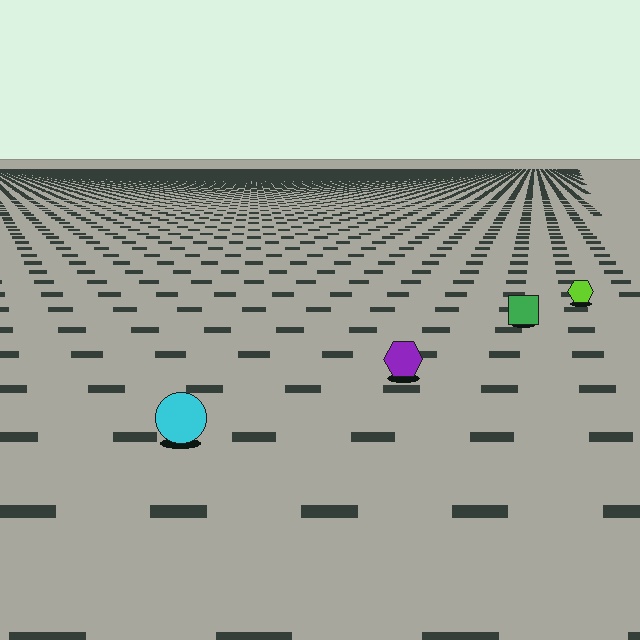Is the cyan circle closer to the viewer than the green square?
Yes. The cyan circle is closer — you can tell from the texture gradient: the ground texture is coarser near it.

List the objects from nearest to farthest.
From nearest to farthest: the cyan circle, the purple hexagon, the green square, the lime hexagon.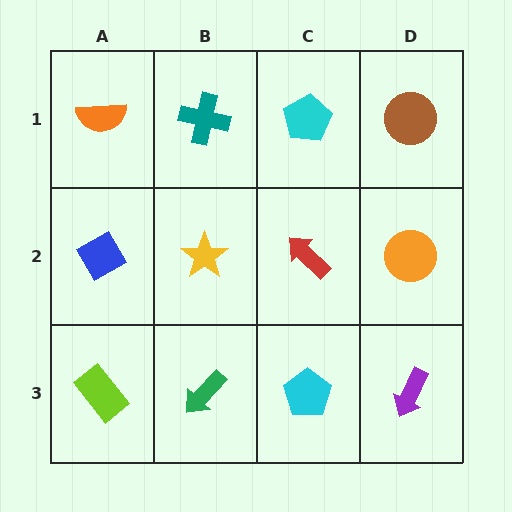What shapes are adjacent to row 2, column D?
A brown circle (row 1, column D), a purple arrow (row 3, column D), a red arrow (row 2, column C).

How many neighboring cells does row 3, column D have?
2.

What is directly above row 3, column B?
A yellow star.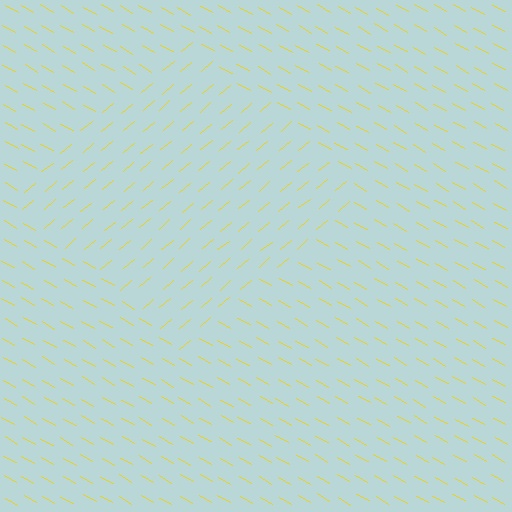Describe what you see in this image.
The image is filled with small yellow line segments. A diamond region in the image has lines oriented differently from the surrounding lines, creating a visible texture boundary.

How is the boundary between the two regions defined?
The boundary is defined purely by a change in line orientation (approximately 70 degrees difference). All lines are the same color and thickness.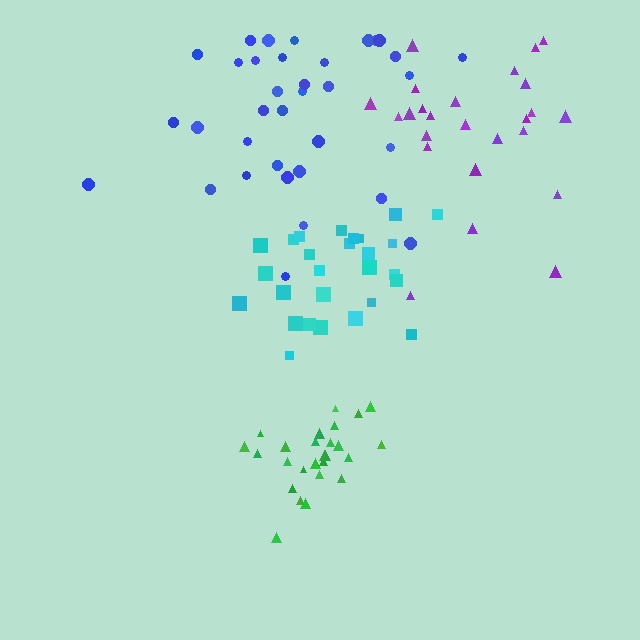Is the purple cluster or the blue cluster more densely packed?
Blue.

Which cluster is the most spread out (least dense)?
Purple.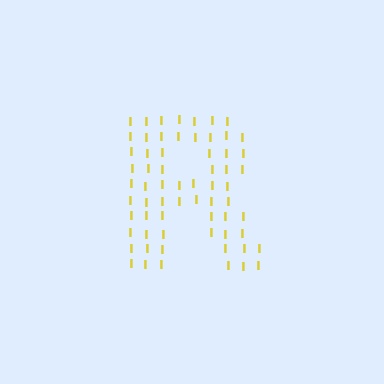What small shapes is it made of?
It is made of small letter I's.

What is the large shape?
The large shape is the letter R.